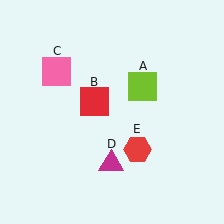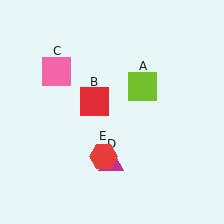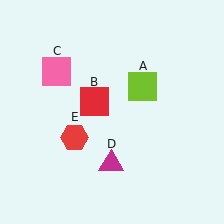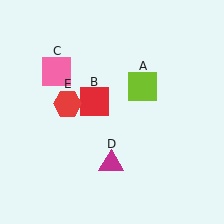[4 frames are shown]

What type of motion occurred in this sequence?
The red hexagon (object E) rotated clockwise around the center of the scene.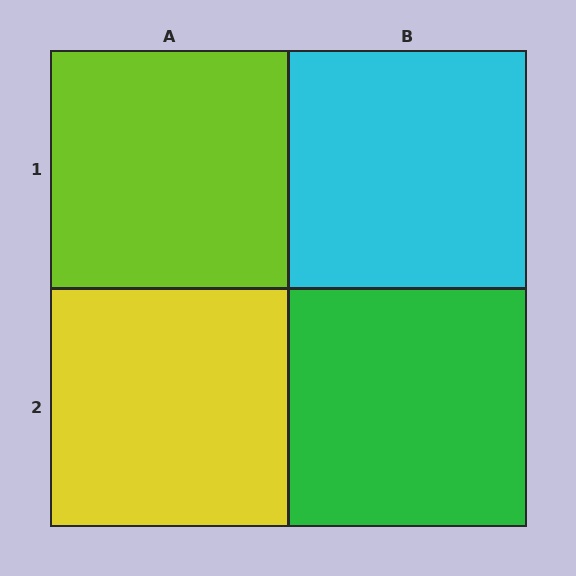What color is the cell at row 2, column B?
Green.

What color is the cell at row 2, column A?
Yellow.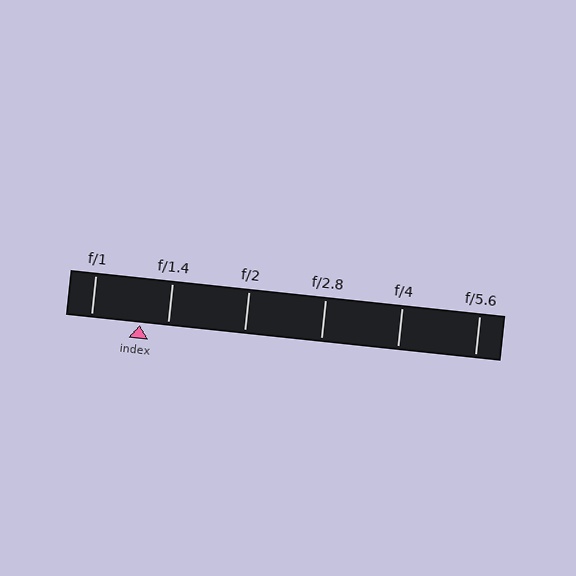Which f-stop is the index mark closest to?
The index mark is closest to f/1.4.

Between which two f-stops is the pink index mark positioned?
The index mark is between f/1 and f/1.4.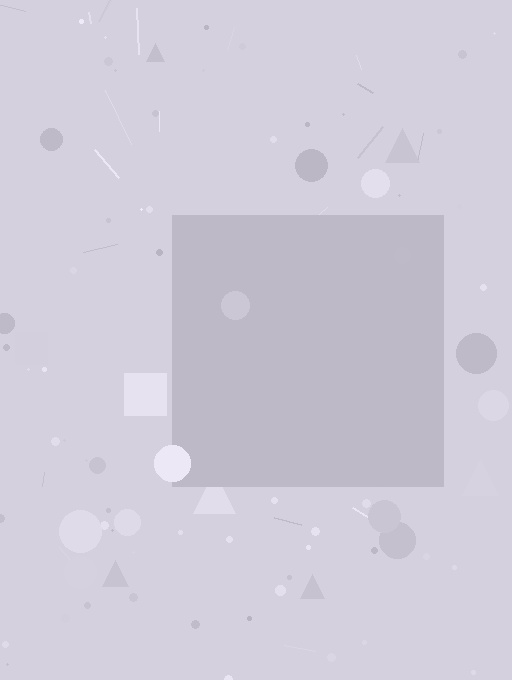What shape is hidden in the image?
A square is hidden in the image.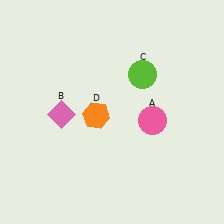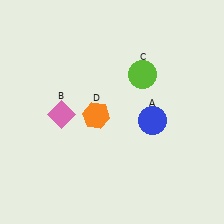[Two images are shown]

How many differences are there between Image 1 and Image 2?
There is 1 difference between the two images.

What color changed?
The circle (A) changed from pink in Image 1 to blue in Image 2.